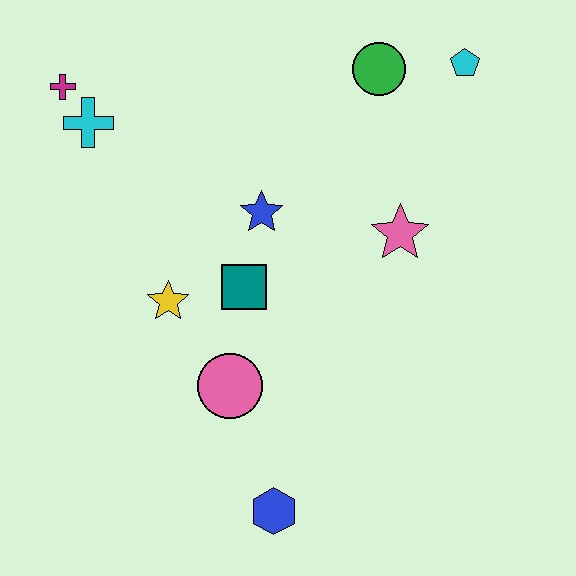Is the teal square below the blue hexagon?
No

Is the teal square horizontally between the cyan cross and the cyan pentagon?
Yes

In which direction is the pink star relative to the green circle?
The pink star is below the green circle.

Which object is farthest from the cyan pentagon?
The blue hexagon is farthest from the cyan pentagon.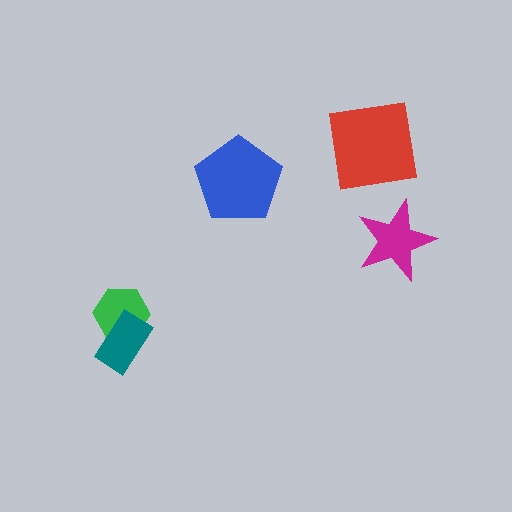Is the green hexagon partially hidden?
Yes, it is partially covered by another shape.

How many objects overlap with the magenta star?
0 objects overlap with the magenta star.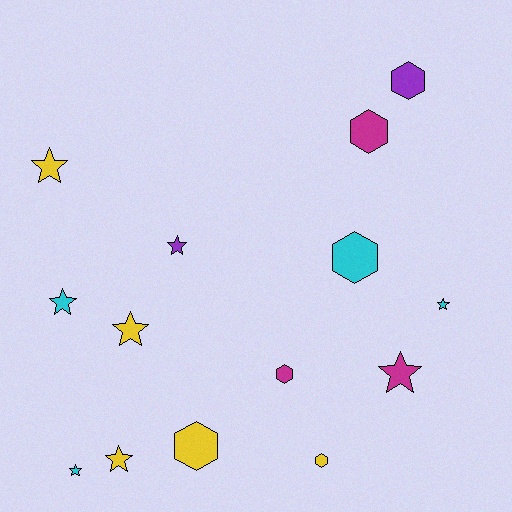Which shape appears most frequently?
Star, with 8 objects.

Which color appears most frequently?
Yellow, with 5 objects.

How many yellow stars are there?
There are 3 yellow stars.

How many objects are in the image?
There are 14 objects.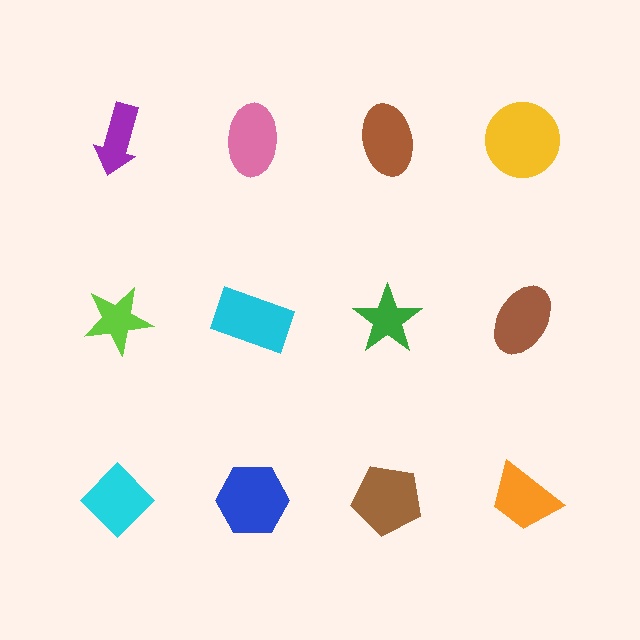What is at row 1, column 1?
A purple arrow.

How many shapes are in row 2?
4 shapes.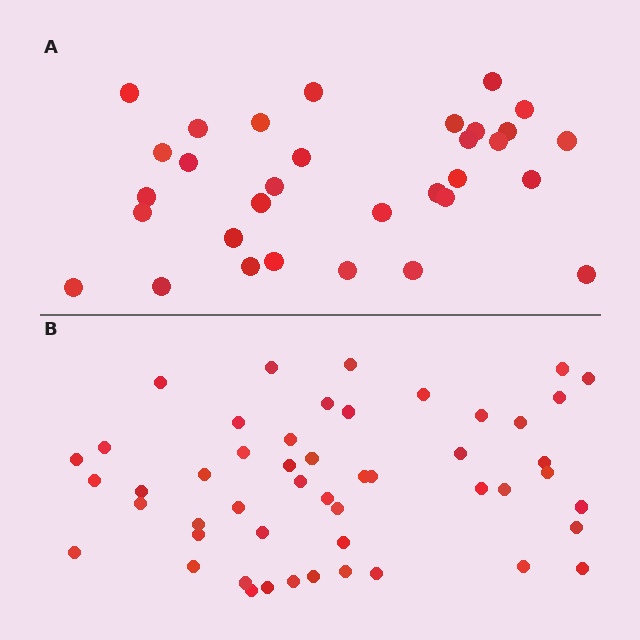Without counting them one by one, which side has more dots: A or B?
Region B (the bottom region) has more dots.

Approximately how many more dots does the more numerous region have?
Region B has approximately 20 more dots than region A.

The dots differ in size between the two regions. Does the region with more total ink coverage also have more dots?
No. Region A has more total ink coverage because its dots are larger, but region B actually contains more individual dots. Total area can be misleading — the number of items is what matters here.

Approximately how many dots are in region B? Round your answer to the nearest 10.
About 50 dots.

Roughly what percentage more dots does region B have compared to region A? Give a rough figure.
About 55% more.